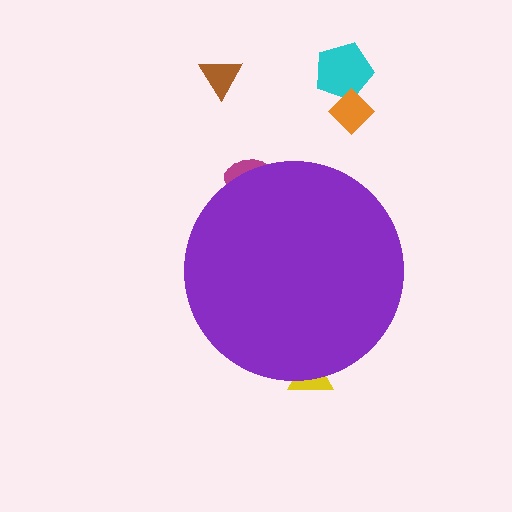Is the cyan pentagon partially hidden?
No, the cyan pentagon is fully visible.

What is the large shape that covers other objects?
A purple circle.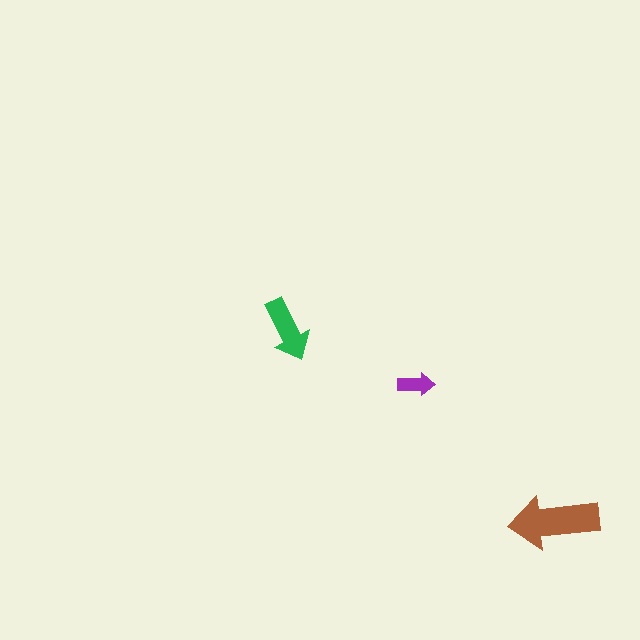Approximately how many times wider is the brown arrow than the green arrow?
About 1.5 times wider.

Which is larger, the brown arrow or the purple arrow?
The brown one.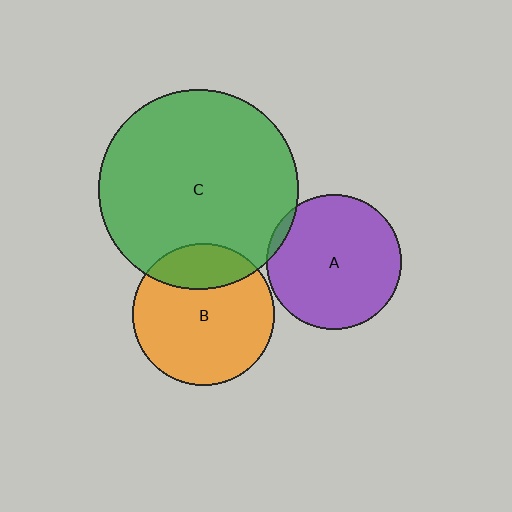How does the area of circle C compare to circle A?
Approximately 2.2 times.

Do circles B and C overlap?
Yes.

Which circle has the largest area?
Circle C (green).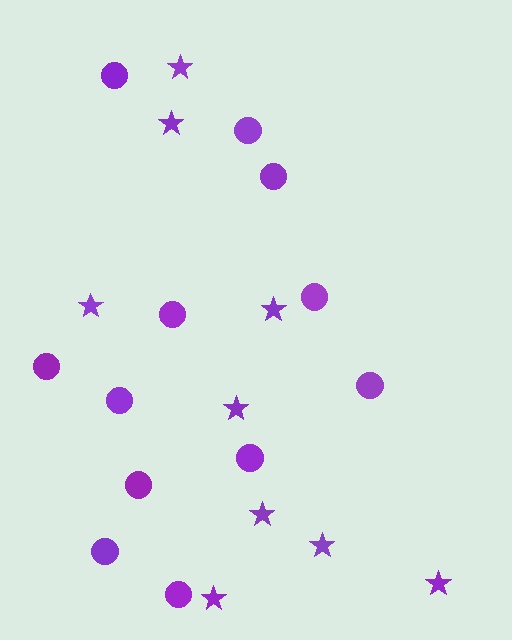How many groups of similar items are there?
There are 2 groups: one group of stars (9) and one group of circles (12).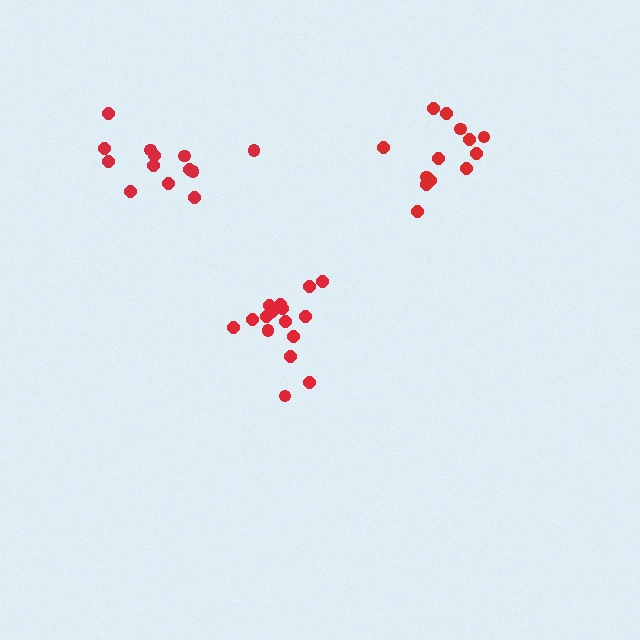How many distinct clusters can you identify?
There are 3 distinct clusters.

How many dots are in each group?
Group 1: 13 dots, Group 2: 16 dots, Group 3: 13 dots (42 total).